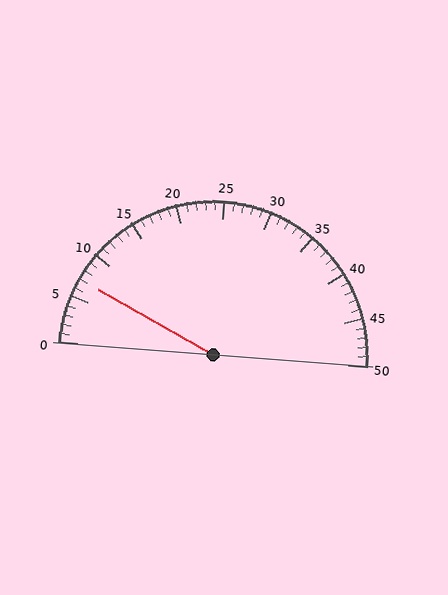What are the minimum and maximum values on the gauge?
The gauge ranges from 0 to 50.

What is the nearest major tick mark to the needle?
The nearest major tick mark is 5.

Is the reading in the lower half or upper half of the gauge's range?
The reading is in the lower half of the range (0 to 50).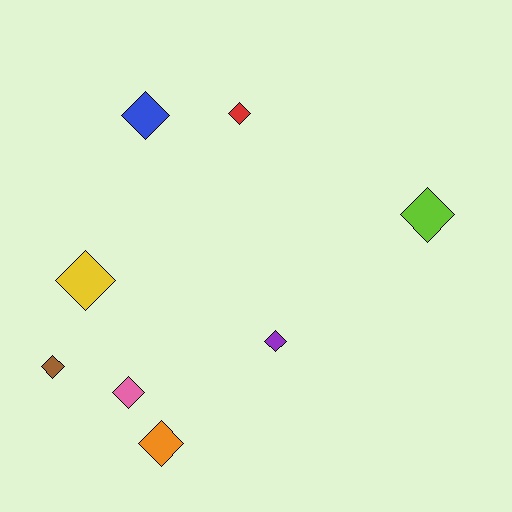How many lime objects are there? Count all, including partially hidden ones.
There is 1 lime object.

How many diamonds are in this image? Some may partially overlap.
There are 8 diamonds.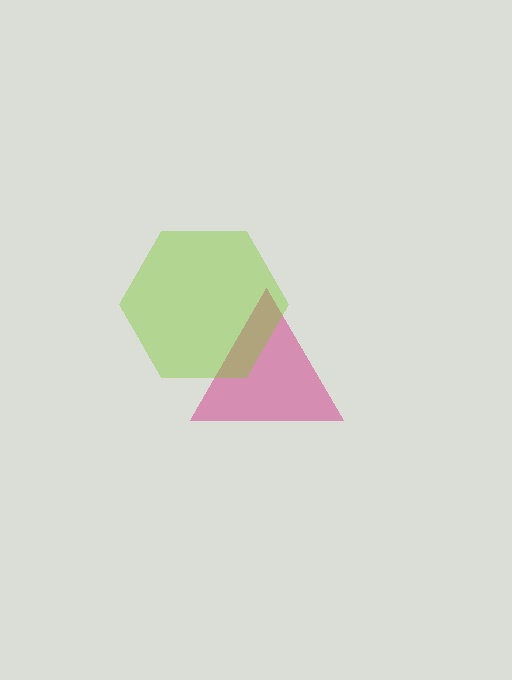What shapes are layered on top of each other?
The layered shapes are: a magenta triangle, a lime hexagon.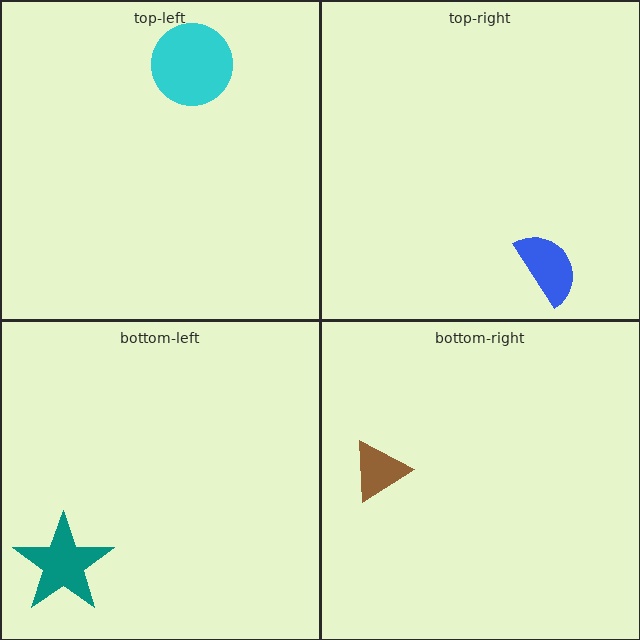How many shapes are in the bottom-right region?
1.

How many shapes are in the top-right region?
1.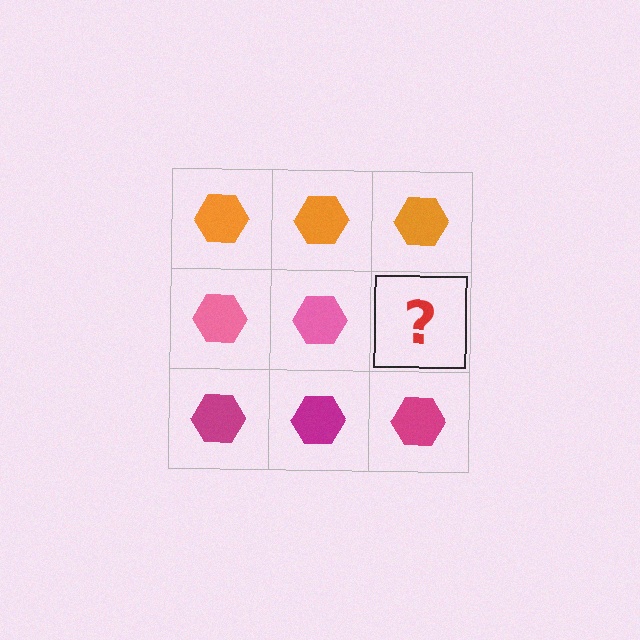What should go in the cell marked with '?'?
The missing cell should contain a pink hexagon.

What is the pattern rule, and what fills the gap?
The rule is that each row has a consistent color. The gap should be filled with a pink hexagon.